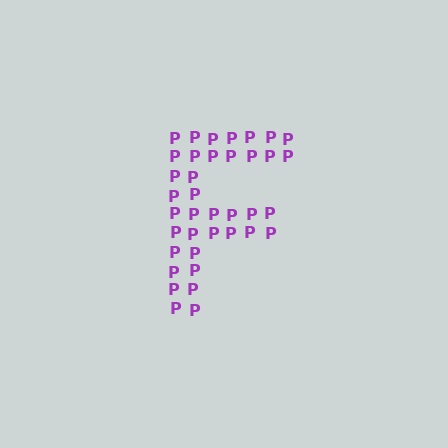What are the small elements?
The small elements are letter P's.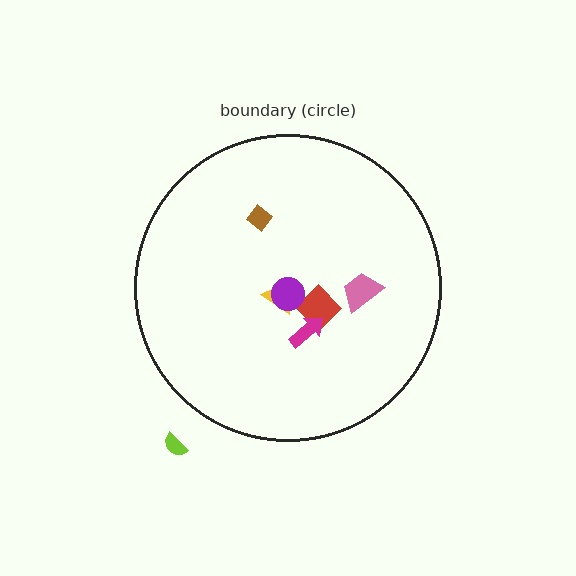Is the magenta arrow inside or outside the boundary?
Inside.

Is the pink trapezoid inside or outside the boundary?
Inside.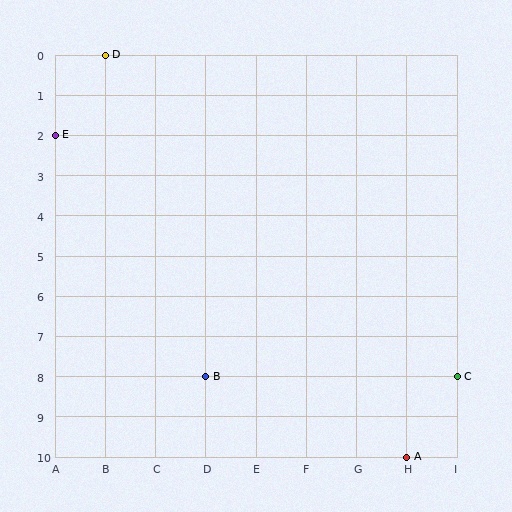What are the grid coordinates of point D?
Point D is at grid coordinates (B, 0).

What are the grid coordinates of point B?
Point B is at grid coordinates (D, 8).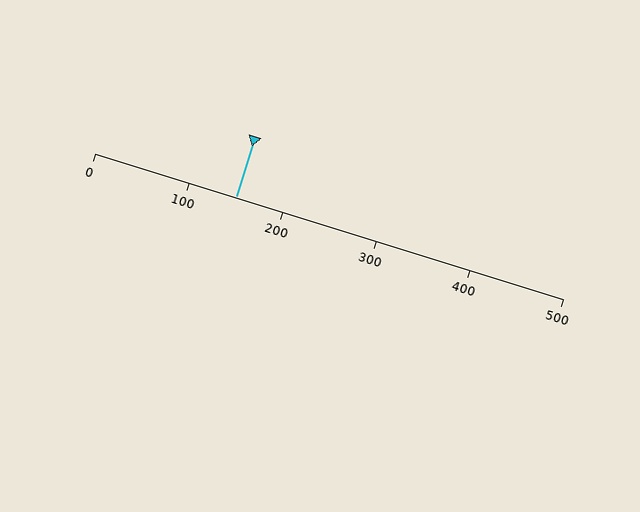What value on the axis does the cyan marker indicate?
The marker indicates approximately 150.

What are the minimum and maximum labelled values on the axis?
The axis runs from 0 to 500.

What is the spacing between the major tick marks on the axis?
The major ticks are spaced 100 apart.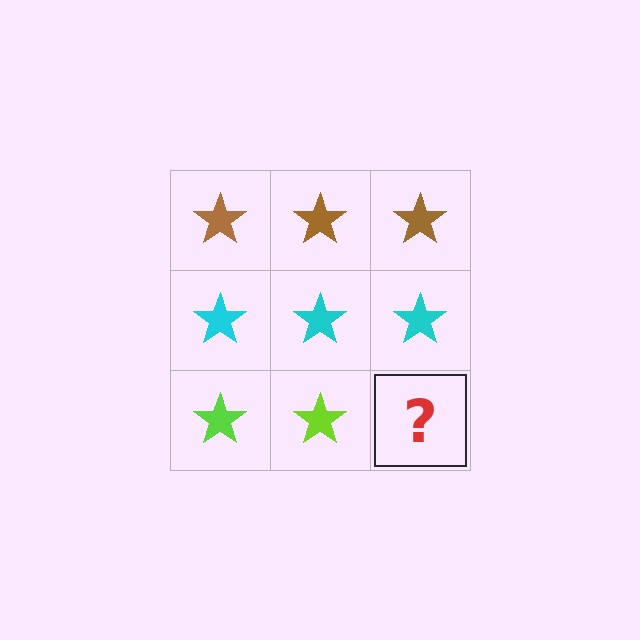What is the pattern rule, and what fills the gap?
The rule is that each row has a consistent color. The gap should be filled with a lime star.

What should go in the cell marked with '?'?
The missing cell should contain a lime star.